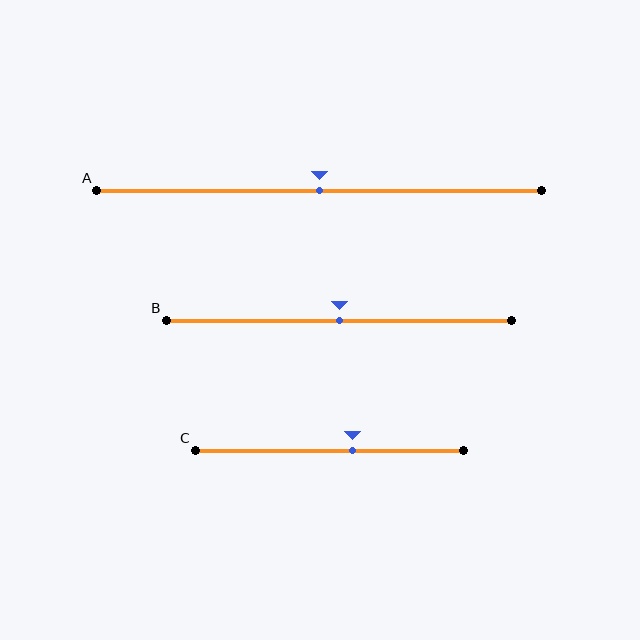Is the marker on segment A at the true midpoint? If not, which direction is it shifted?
Yes, the marker on segment A is at the true midpoint.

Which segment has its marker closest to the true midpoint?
Segment A has its marker closest to the true midpoint.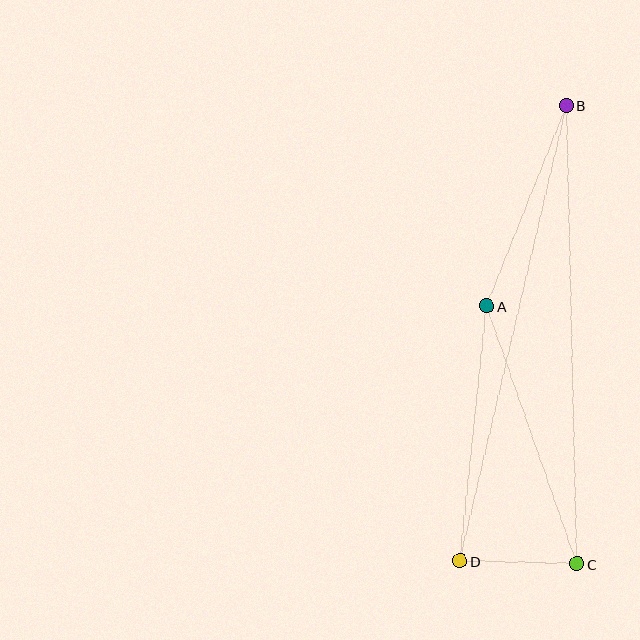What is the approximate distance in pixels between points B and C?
The distance between B and C is approximately 459 pixels.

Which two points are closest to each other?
Points C and D are closest to each other.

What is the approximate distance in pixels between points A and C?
The distance between A and C is approximately 273 pixels.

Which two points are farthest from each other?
Points B and D are farthest from each other.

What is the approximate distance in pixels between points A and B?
The distance between A and B is approximately 216 pixels.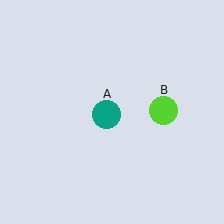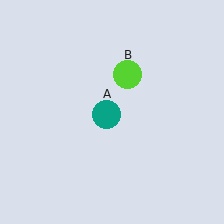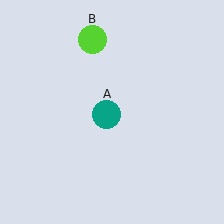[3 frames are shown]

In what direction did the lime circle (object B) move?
The lime circle (object B) moved up and to the left.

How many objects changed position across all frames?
1 object changed position: lime circle (object B).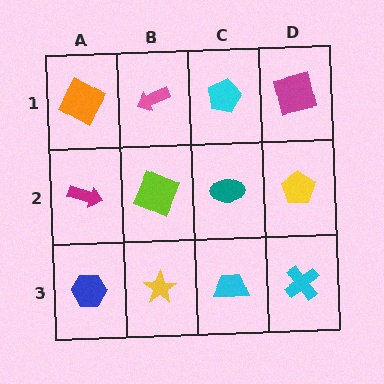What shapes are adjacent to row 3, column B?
A lime square (row 2, column B), a blue hexagon (row 3, column A), a cyan trapezoid (row 3, column C).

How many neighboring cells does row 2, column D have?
3.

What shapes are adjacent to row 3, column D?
A yellow pentagon (row 2, column D), a cyan trapezoid (row 3, column C).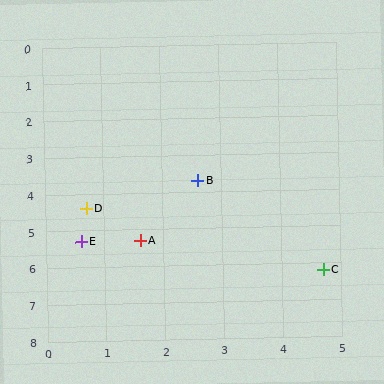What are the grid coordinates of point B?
Point B is at approximately (2.6, 3.7).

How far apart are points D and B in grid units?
Points D and B are about 2.0 grid units apart.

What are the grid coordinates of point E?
Point E is at approximately (0.6, 5.3).